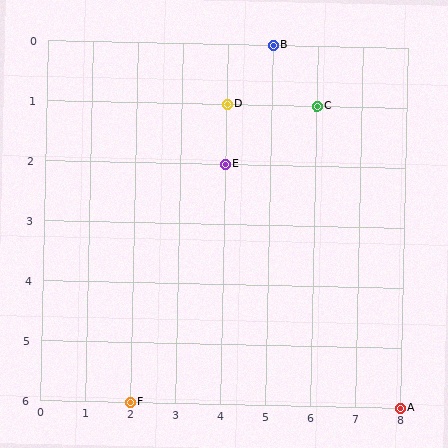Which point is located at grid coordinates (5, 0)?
Point B is at (5, 0).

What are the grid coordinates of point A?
Point A is at grid coordinates (8, 6).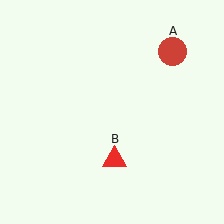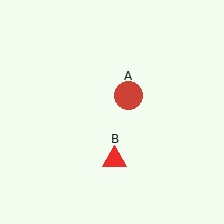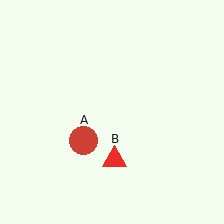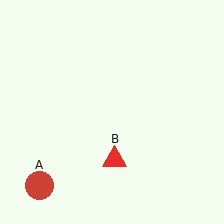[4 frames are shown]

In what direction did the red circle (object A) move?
The red circle (object A) moved down and to the left.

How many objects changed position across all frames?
1 object changed position: red circle (object A).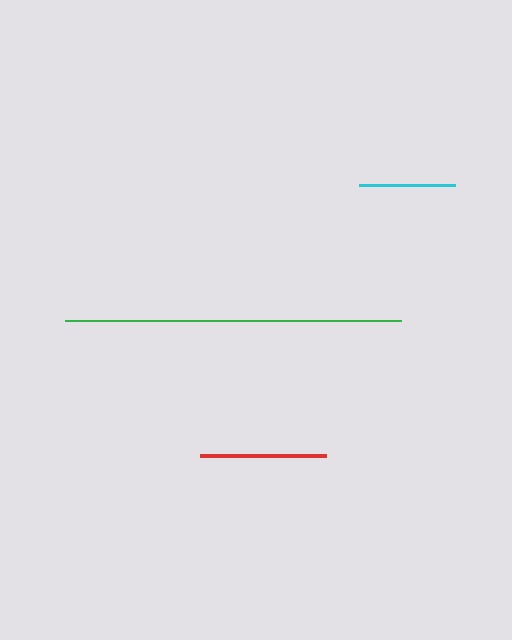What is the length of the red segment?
The red segment is approximately 126 pixels long.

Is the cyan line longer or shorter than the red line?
The red line is longer than the cyan line.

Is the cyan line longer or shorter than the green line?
The green line is longer than the cyan line.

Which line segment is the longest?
The green line is the longest at approximately 336 pixels.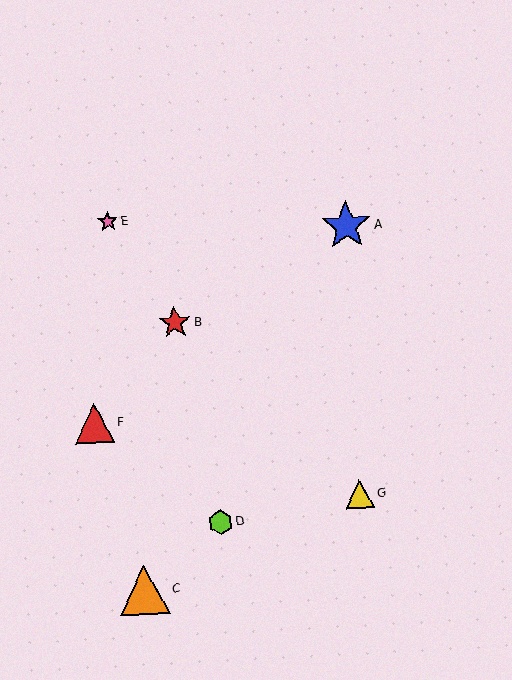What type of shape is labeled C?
Shape C is an orange triangle.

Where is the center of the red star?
The center of the red star is at (175, 323).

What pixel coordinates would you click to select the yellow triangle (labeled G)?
Click at (360, 494) to select the yellow triangle G.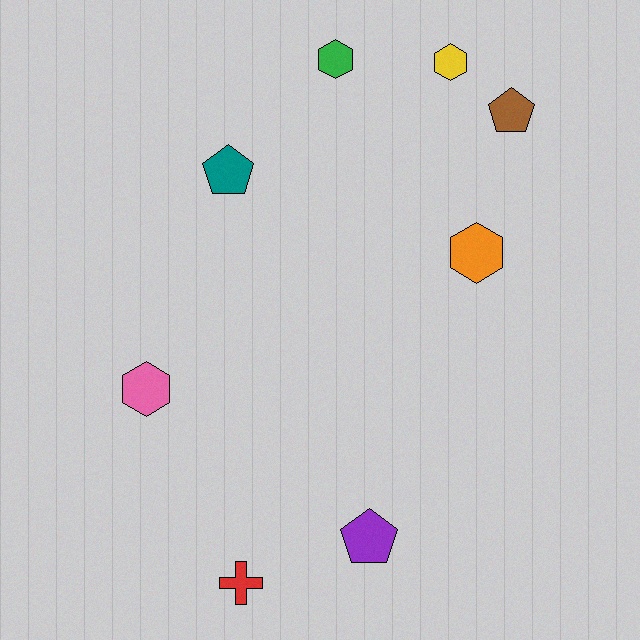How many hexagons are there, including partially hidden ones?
There are 4 hexagons.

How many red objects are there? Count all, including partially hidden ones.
There is 1 red object.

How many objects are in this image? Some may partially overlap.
There are 8 objects.